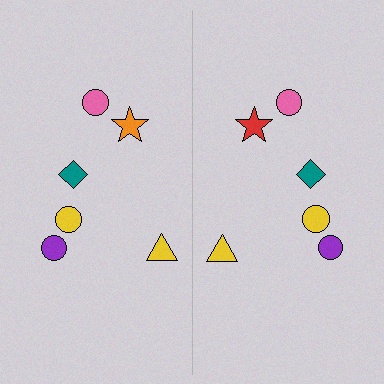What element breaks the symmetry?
The red star on the right side breaks the symmetry — its mirror counterpart is orange.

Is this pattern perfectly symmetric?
No, the pattern is not perfectly symmetric. The red star on the right side breaks the symmetry — its mirror counterpart is orange.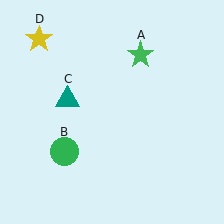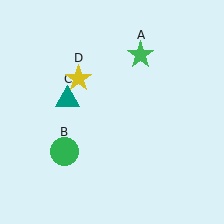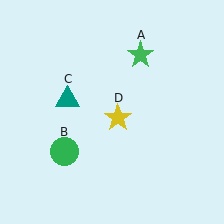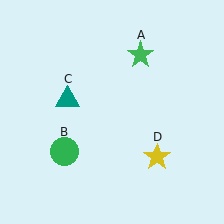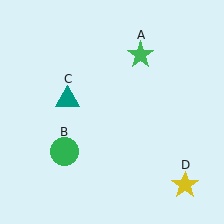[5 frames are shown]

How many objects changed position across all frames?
1 object changed position: yellow star (object D).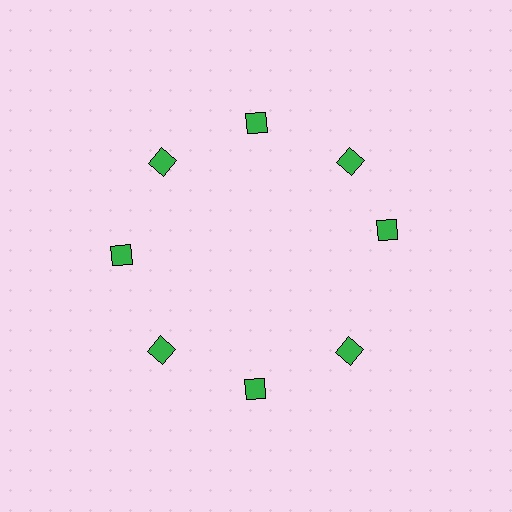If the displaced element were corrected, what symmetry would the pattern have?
It would have 8-fold rotational symmetry — the pattern would map onto itself every 45 degrees.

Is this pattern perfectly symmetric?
No. The 8 green diamonds are arranged in a ring, but one element near the 3 o'clock position is rotated out of alignment along the ring, breaking the 8-fold rotational symmetry.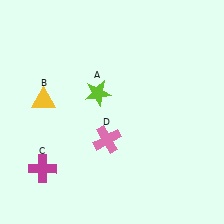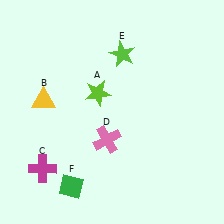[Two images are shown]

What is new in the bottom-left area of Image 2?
A green diamond (F) was added in the bottom-left area of Image 2.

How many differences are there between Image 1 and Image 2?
There are 2 differences between the two images.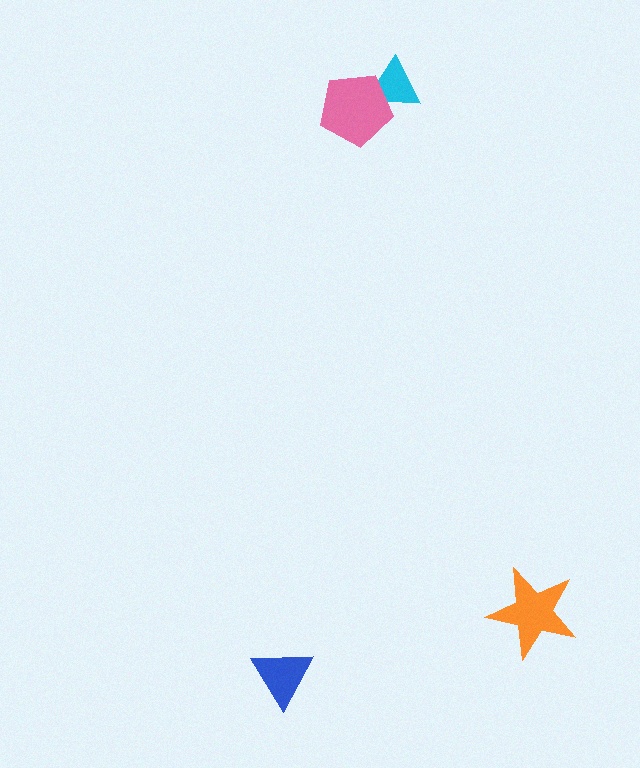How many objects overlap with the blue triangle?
0 objects overlap with the blue triangle.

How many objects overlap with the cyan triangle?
1 object overlaps with the cyan triangle.